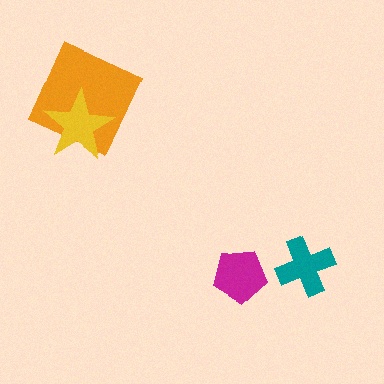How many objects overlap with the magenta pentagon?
0 objects overlap with the magenta pentagon.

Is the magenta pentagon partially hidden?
No, no other shape covers it.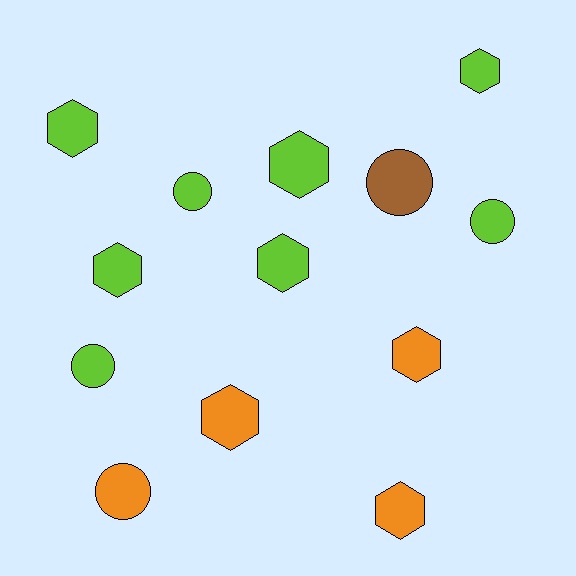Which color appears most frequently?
Lime, with 8 objects.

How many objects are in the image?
There are 13 objects.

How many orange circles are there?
There is 1 orange circle.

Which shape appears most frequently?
Hexagon, with 8 objects.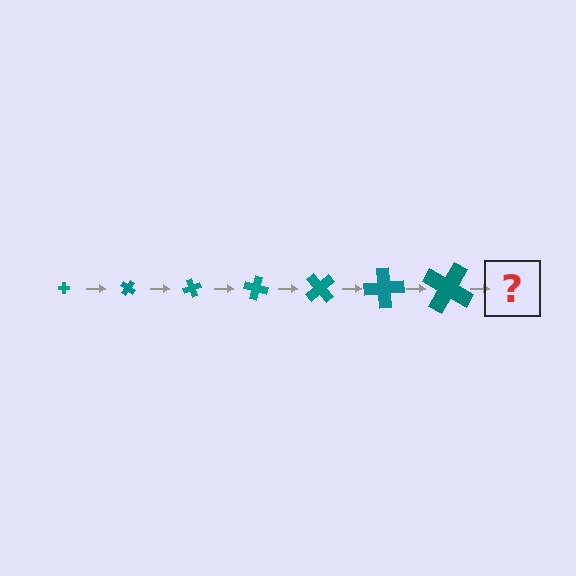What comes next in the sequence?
The next element should be a cross, larger than the previous one and rotated 245 degrees from the start.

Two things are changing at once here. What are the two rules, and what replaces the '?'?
The two rules are that the cross grows larger each step and it rotates 35 degrees each step. The '?' should be a cross, larger than the previous one and rotated 245 degrees from the start.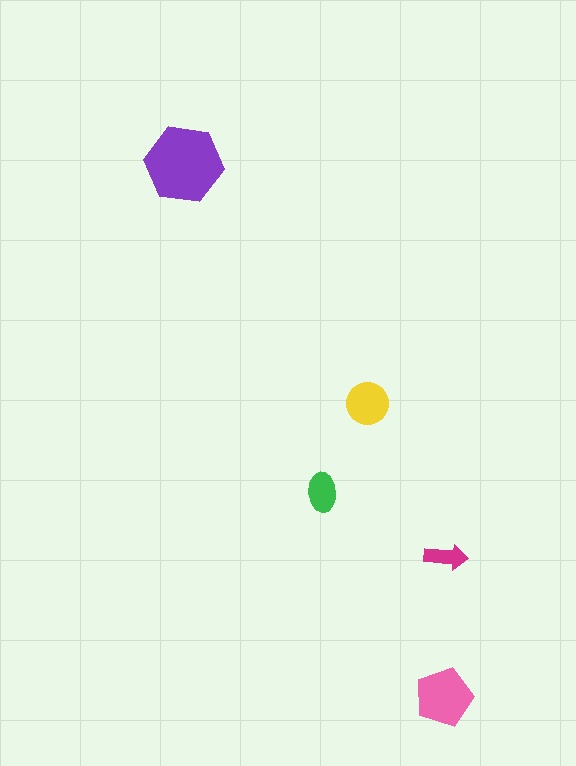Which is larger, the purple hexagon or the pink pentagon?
The purple hexagon.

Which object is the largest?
The purple hexagon.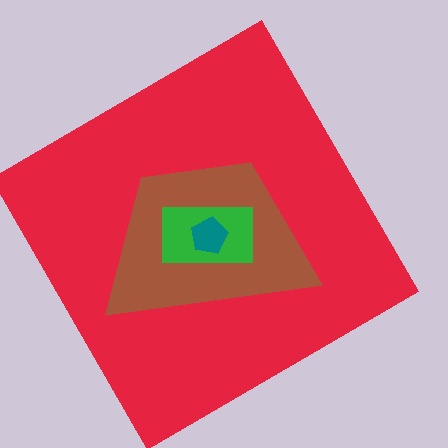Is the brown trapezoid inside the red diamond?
Yes.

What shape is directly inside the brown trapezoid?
The green rectangle.